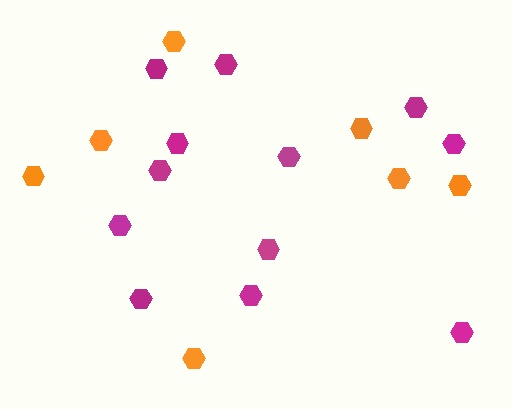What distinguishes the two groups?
There are 2 groups: one group of magenta hexagons (12) and one group of orange hexagons (7).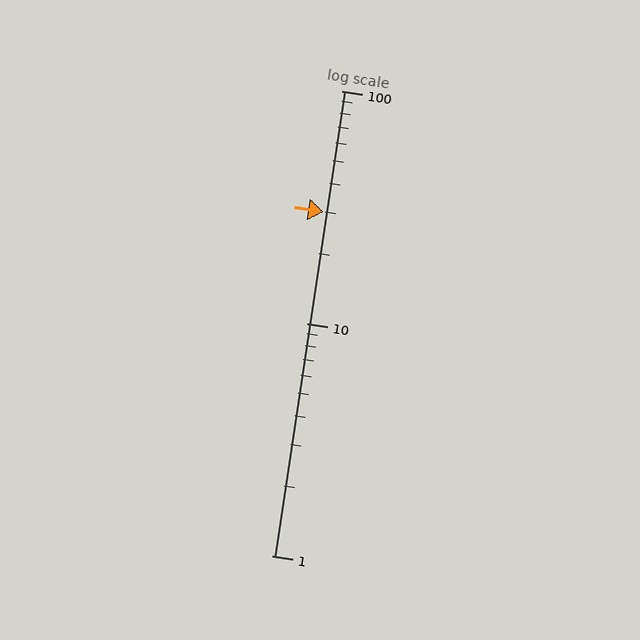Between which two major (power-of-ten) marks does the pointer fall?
The pointer is between 10 and 100.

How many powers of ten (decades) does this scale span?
The scale spans 2 decades, from 1 to 100.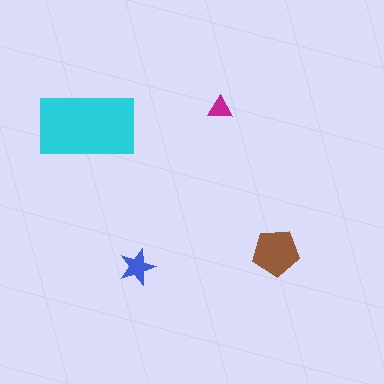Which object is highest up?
The magenta triangle is topmost.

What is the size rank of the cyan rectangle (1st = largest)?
1st.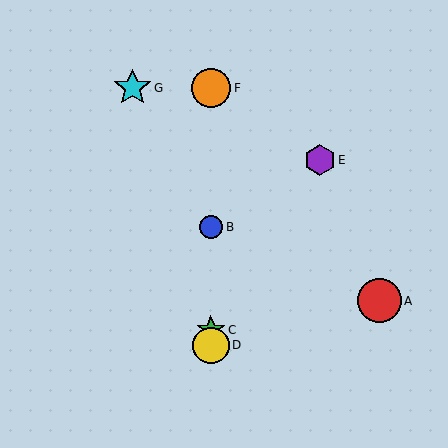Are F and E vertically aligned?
No, F is at x≈211 and E is at x≈320.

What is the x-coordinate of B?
Object B is at x≈211.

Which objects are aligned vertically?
Objects B, C, D, F are aligned vertically.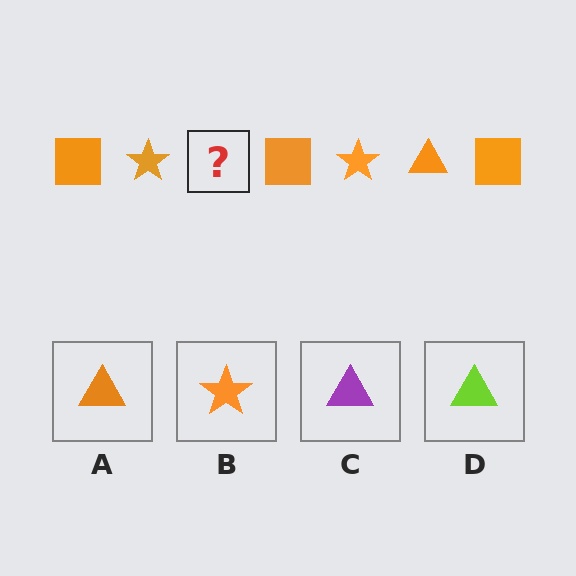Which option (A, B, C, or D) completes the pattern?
A.